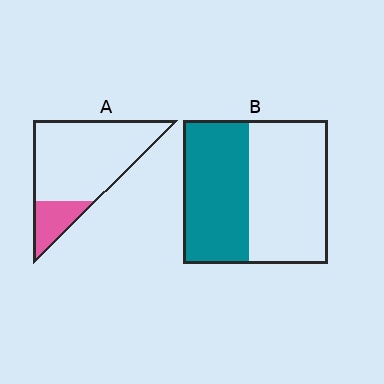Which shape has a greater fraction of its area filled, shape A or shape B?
Shape B.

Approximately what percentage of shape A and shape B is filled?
A is approximately 20% and B is approximately 45%.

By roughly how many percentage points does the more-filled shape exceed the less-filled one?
By roughly 25 percentage points (B over A).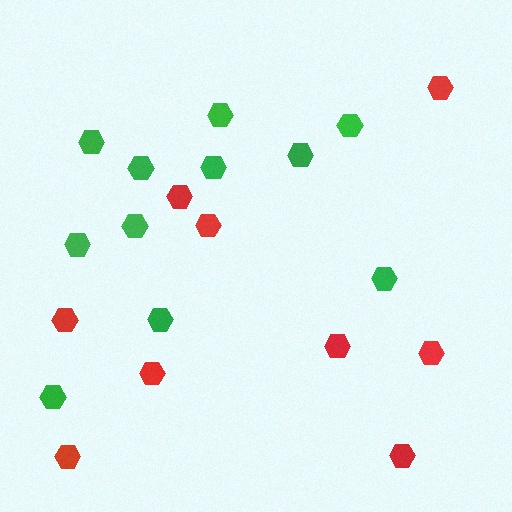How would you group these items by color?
There are 2 groups: one group of green hexagons (11) and one group of red hexagons (9).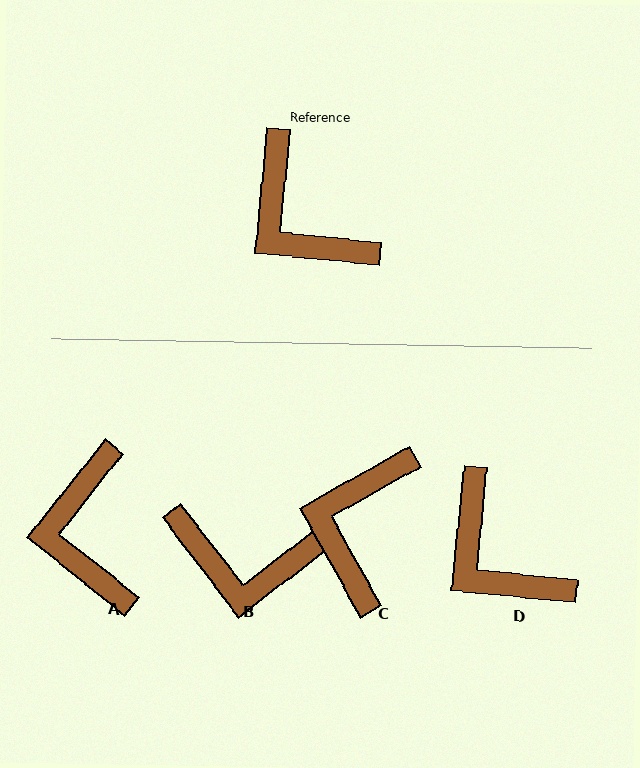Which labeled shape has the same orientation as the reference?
D.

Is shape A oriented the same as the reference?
No, it is off by about 33 degrees.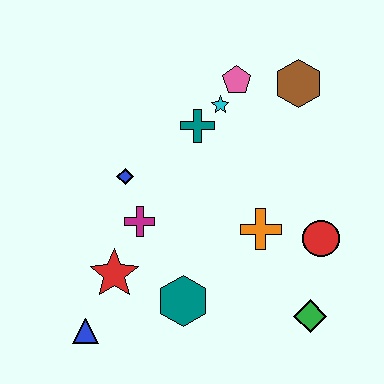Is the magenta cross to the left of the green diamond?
Yes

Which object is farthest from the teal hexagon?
The brown hexagon is farthest from the teal hexagon.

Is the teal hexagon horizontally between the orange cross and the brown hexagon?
No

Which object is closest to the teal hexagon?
The red star is closest to the teal hexagon.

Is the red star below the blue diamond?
Yes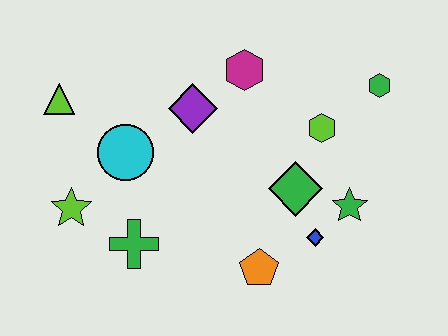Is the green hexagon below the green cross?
No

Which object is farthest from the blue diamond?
The lime triangle is farthest from the blue diamond.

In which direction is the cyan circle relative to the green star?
The cyan circle is to the left of the green star.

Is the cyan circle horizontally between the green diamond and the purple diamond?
No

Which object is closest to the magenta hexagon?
The purple diamond is closest to the magenta hexagon.